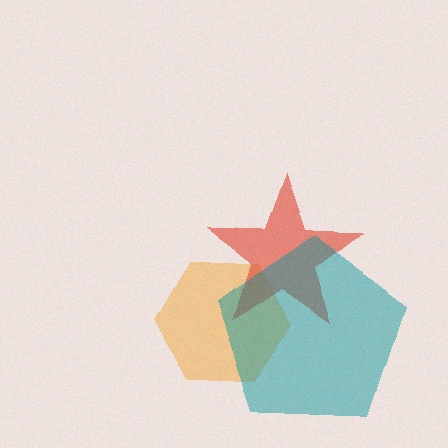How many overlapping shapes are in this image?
There are 3 overlapping shapes in the image.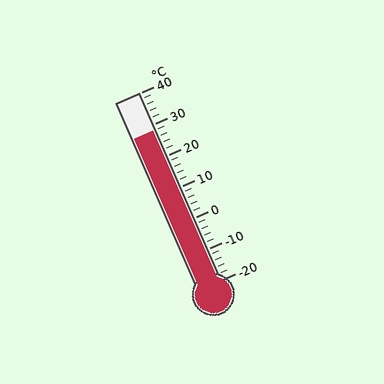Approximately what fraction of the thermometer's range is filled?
The thermometer is filled to approximately 80% of its range.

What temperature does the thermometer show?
The thermometer shows approximately 28°C.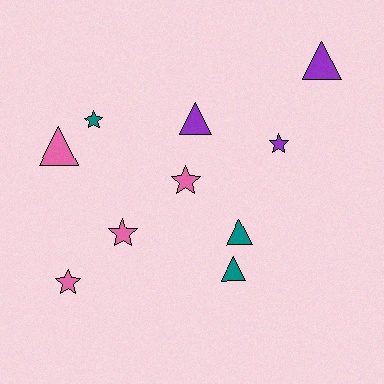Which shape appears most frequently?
Triangle, with 5 objects.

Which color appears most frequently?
Pink, with 4 objects.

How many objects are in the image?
There are 10 objects.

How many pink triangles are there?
There is 1 pink triangle.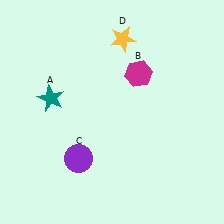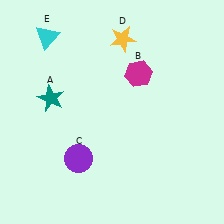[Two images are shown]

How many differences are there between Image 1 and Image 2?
There is 1 difference between the two images.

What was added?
A cyan triangle (E) was added in Image 2.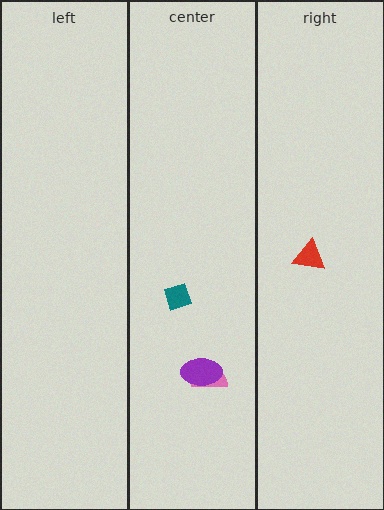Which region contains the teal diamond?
The center region.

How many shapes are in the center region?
3.